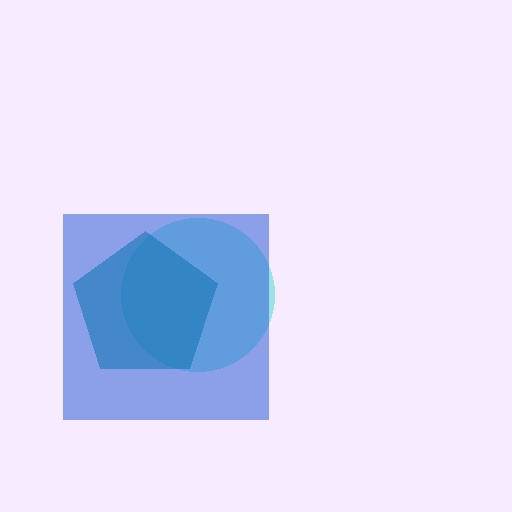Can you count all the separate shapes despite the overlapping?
Yes, there are 3 separate shapes.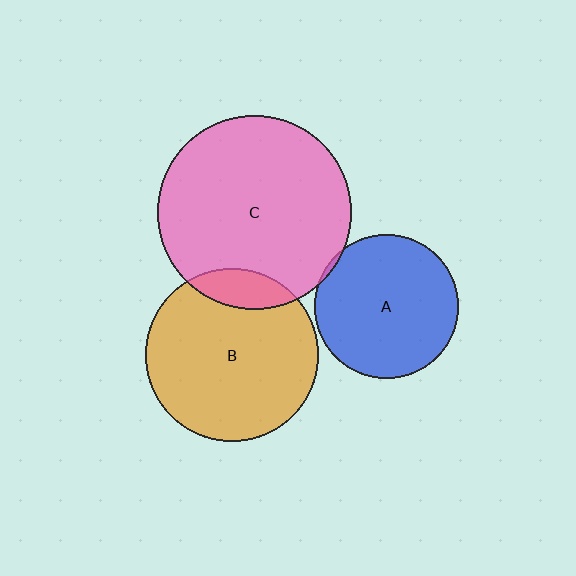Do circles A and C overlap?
Yes.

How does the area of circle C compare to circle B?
Approximately 1.3 times.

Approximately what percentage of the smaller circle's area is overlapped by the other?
Approximately 5%.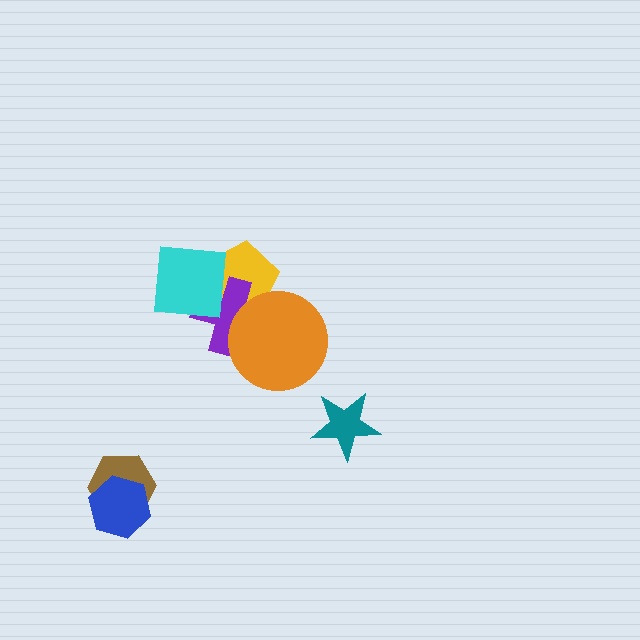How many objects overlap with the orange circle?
2 objects overlap with the orange circle.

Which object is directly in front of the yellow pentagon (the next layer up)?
The purple cross is directly in front of the yellow pentagon.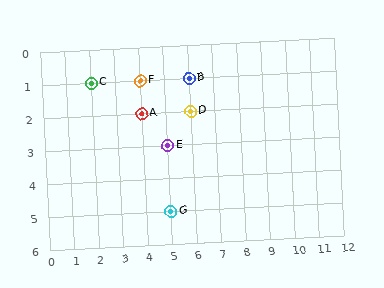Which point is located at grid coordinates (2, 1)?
Point C is at (2, 1).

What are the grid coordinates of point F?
Point F is at grid coordinates (4, 1).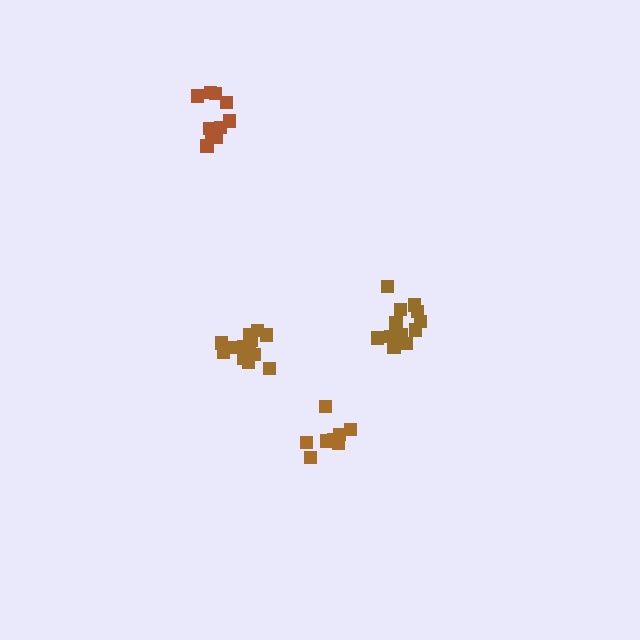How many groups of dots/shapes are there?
There are 4 groups.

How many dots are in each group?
Group 1: 13 dots, Group 2: 13 dots, Group 3: 8 dots, Group 4: 10 dots (44 total).